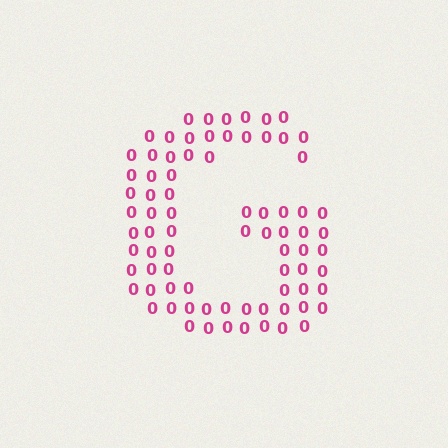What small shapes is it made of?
It is made of small digit 0's.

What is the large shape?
The large shape is the letter G.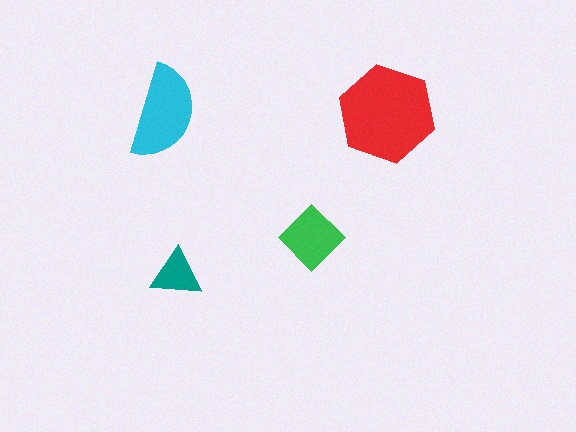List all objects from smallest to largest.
The teal triangle, the green diamond, the cyan semicircle, the red hexagon.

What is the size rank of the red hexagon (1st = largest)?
1st.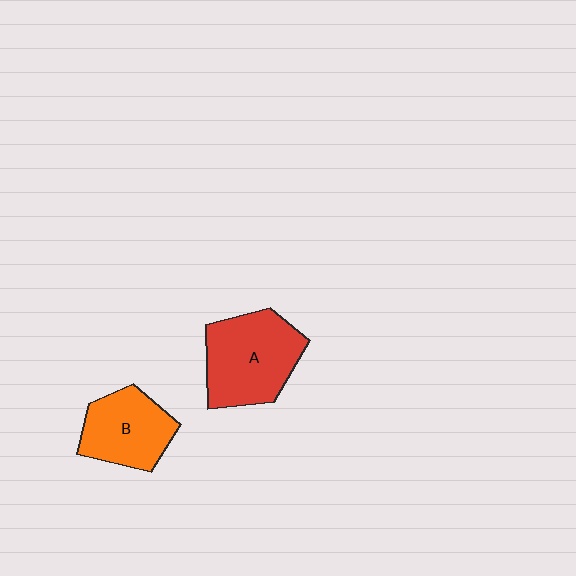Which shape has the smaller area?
Shape B (orange).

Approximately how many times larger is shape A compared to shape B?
Approximately 1.3 times.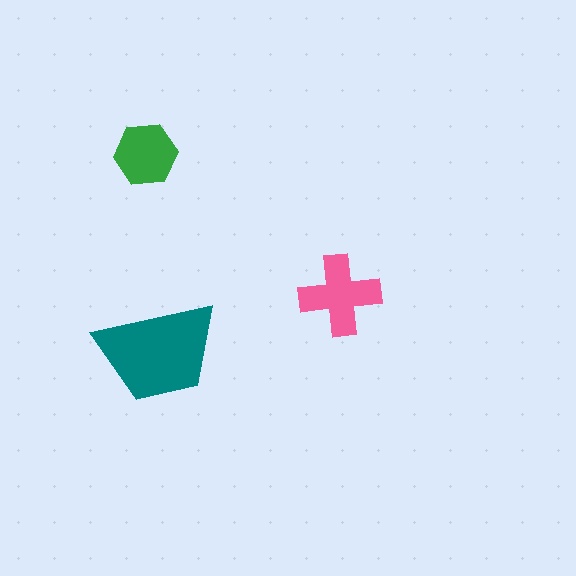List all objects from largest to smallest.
The teal trapezoid, the pink cross, the green hexagon.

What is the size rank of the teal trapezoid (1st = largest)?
1st.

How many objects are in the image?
There are 3 objects in the image.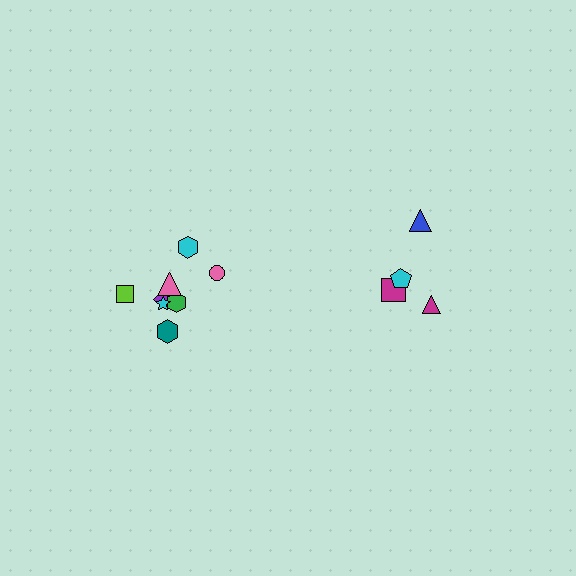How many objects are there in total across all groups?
There are 12 objects.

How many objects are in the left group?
There are 8 objects.